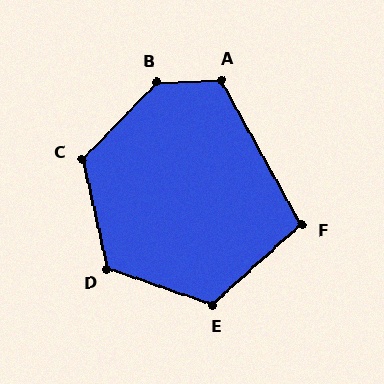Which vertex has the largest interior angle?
B, at approximately 136 degrees.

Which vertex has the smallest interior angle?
F, at approximately 103 degrees.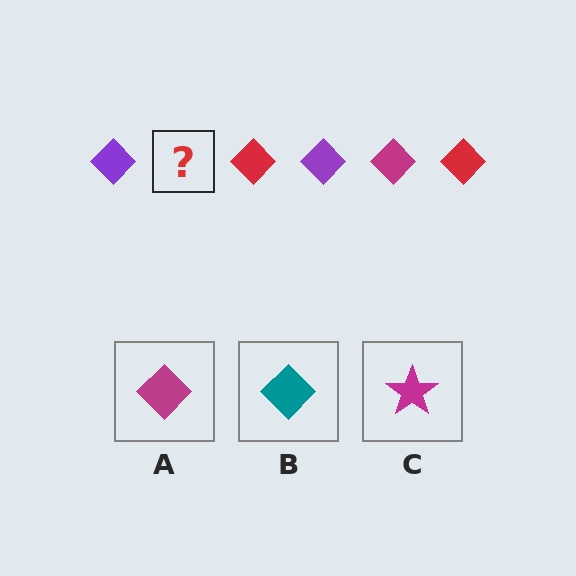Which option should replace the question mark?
Option A.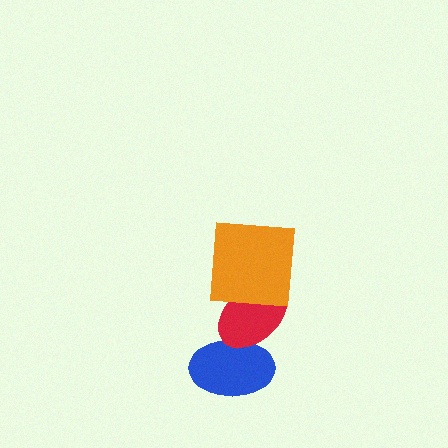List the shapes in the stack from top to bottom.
From top to bottom: the orange square, the red ellipse, the blue ellipse.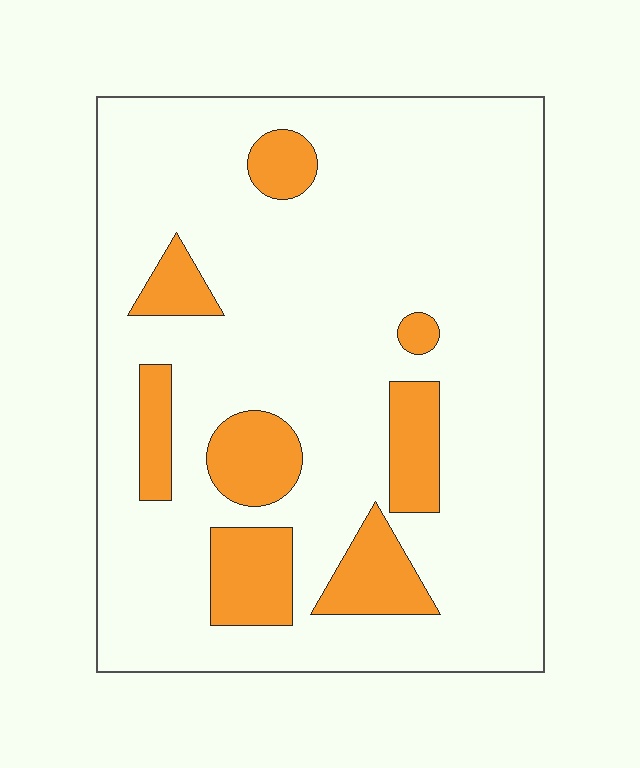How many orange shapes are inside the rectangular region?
8.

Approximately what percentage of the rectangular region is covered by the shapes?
Approximately 15%.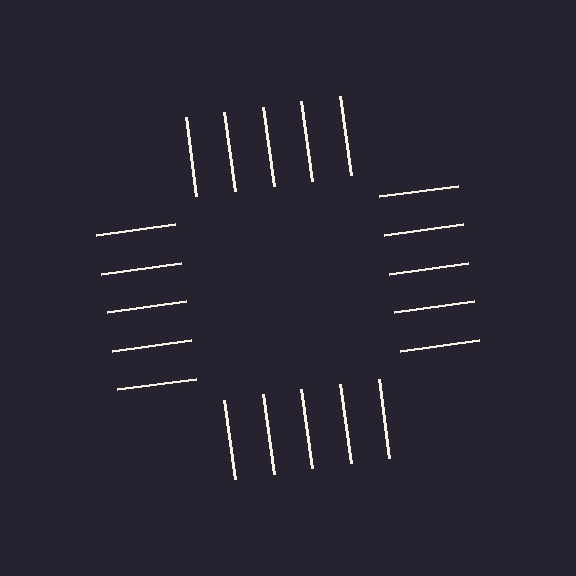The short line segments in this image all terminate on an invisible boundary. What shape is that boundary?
An illusory square — the line segments terminate on its edges but no continuous stroke is drawn.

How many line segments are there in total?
20 — 5 along each of the 4 edges.